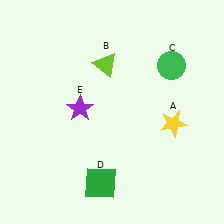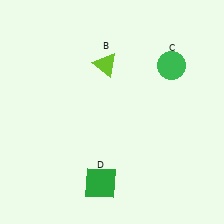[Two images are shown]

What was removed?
The purple star (E), the yellow star (A) were removed in Image 2.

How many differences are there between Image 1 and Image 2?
There are 2 differences between the two images.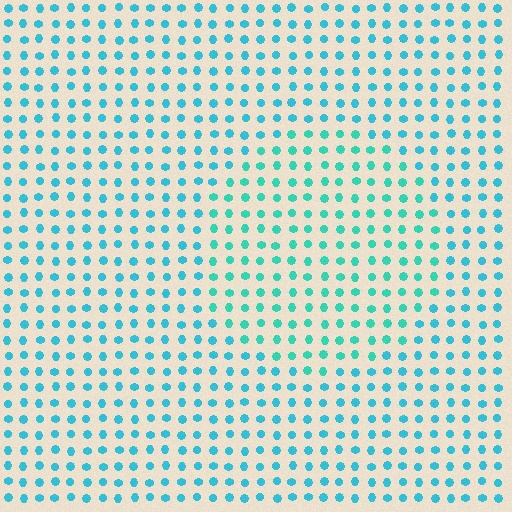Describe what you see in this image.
The image is filled with small cyan elements in a uniform arrangement. A circle-shaped region is visible where the elements are tinted to a slightly different hue, forming a subtle color boundary.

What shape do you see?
I see a circle.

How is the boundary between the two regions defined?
The boundary is defined purely by a slight shift in hue (about 21 degrees). Spacing, size, and orientation are identical on both sides.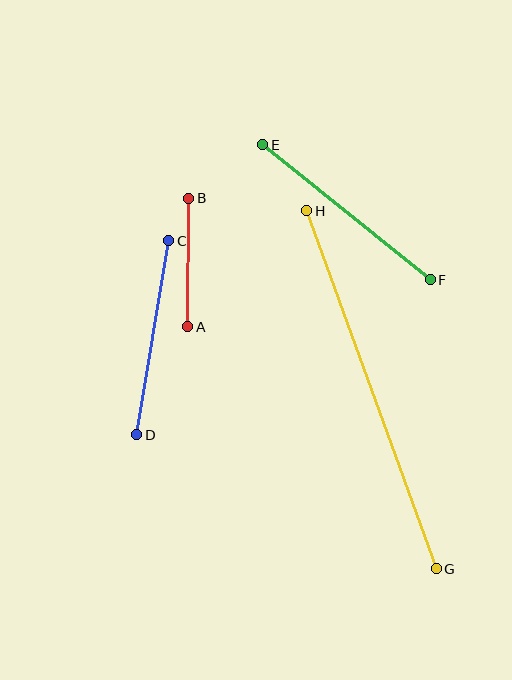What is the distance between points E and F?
The distance is approximately 215 pixels.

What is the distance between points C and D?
The distance is approximately 197 pixels.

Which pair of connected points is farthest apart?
Points G and H are farthest apart.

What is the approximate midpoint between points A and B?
The midpoint is at approximately (188, 262) pixels.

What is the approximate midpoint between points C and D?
The midpoint is at approximately (153, 338) pixels.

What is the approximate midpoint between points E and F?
The midpoint is at approximately (347, 212) pixels.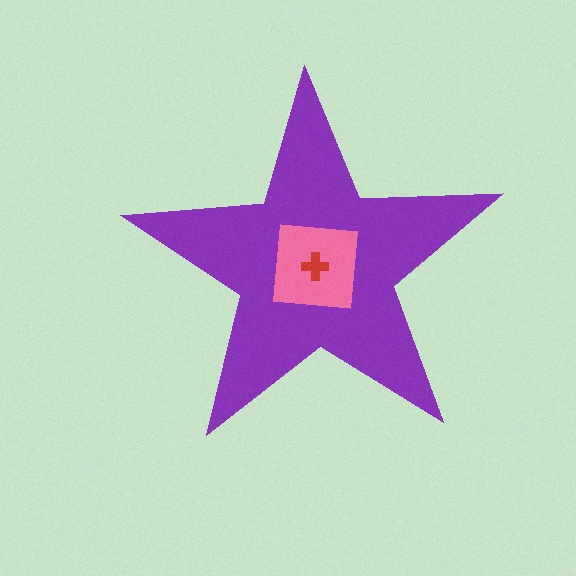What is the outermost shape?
The purple star.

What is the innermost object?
The red cross.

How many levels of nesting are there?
3.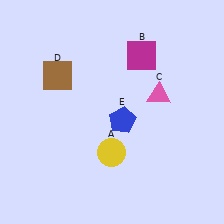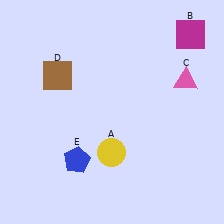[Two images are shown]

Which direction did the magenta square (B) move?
The magenta square (B) moved right.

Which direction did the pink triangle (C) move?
The pink triangle (C) moved right.